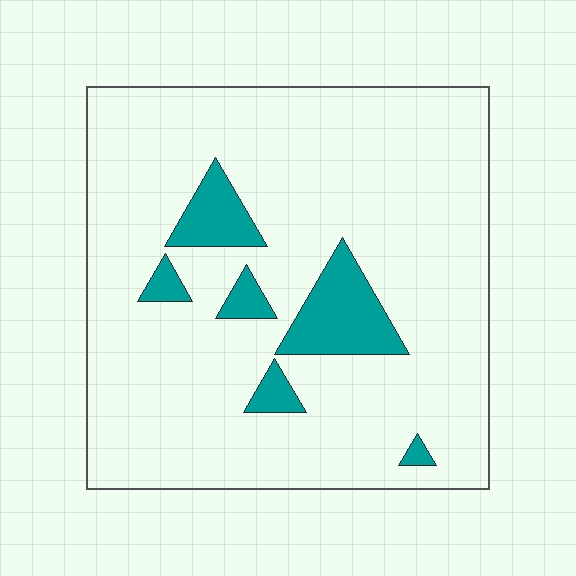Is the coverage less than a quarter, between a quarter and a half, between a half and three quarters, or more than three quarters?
Less than a quarter.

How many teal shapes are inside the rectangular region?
6.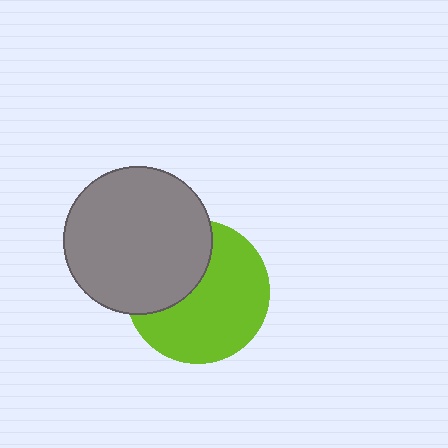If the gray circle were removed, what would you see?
You would see the complete lime circle.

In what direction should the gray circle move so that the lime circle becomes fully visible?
The gray circle should move toward the upper-left. That is the shortest direction to clear the overlap and leave the lime circle fully visible.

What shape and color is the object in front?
The object in front is a gray circle.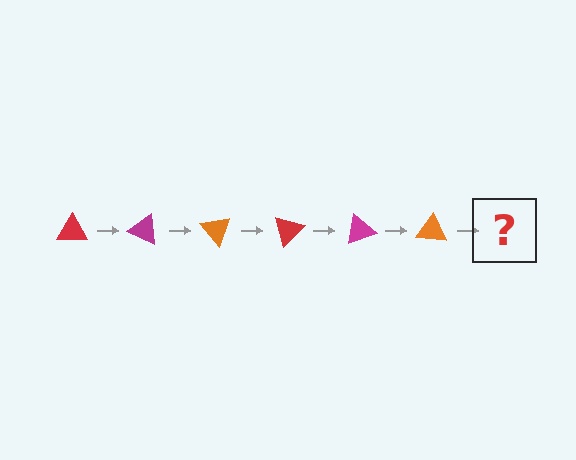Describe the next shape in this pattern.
It should be a red triangle, rotated 150 degrees from the start.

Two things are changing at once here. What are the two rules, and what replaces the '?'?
The two rules are that it rotates 25 degrees each step and the color cycles through red, magenta, and orange. The '?' should be a red triangle, rotated 150 degrees from the start.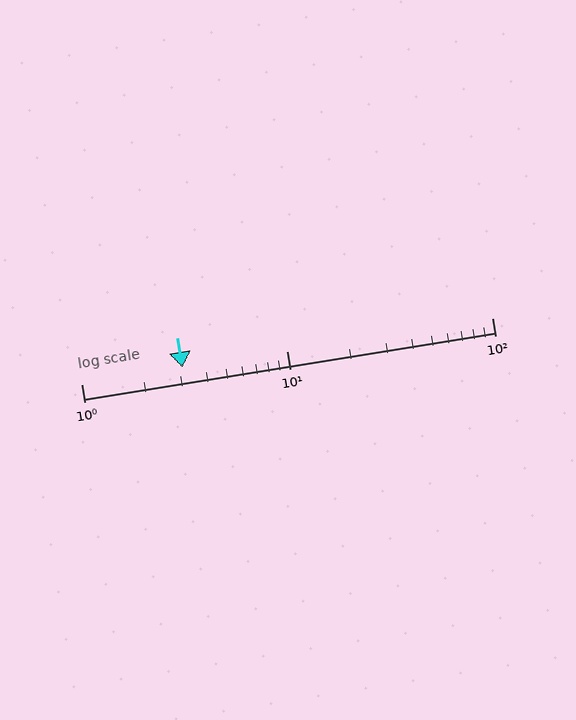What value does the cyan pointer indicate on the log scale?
The pointer indicates approximately 3.1.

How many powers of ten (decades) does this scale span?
The scale spans 2 decades, from 1 to 100.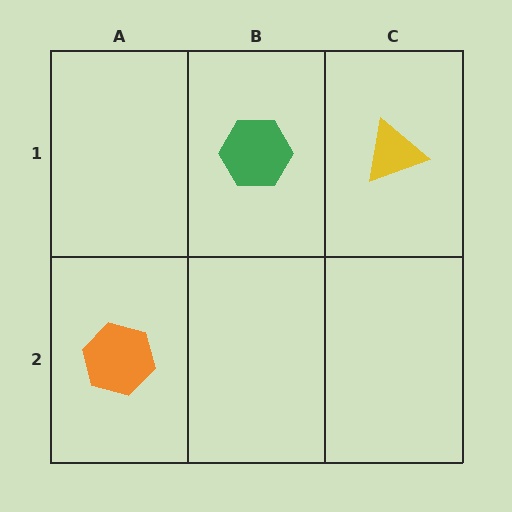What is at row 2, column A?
An orange hexagon.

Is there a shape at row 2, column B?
No, that cell is empty.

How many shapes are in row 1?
2 shapes.